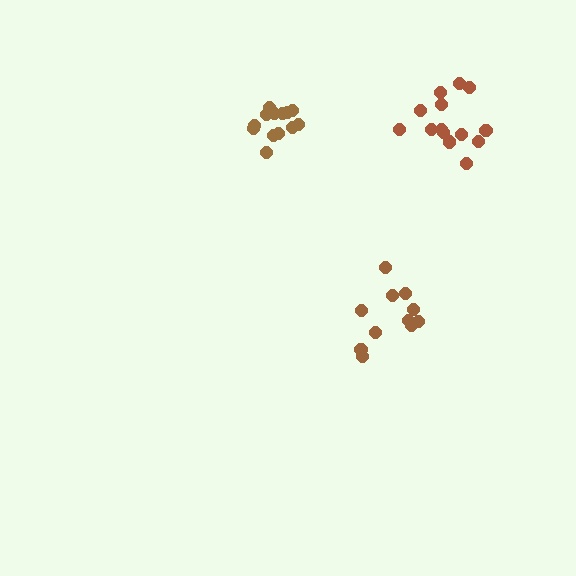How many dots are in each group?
Group 1: 13 dots, Group 2: 11 dots, Group 3: 14 dots (38 total).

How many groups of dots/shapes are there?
There are 3 groups.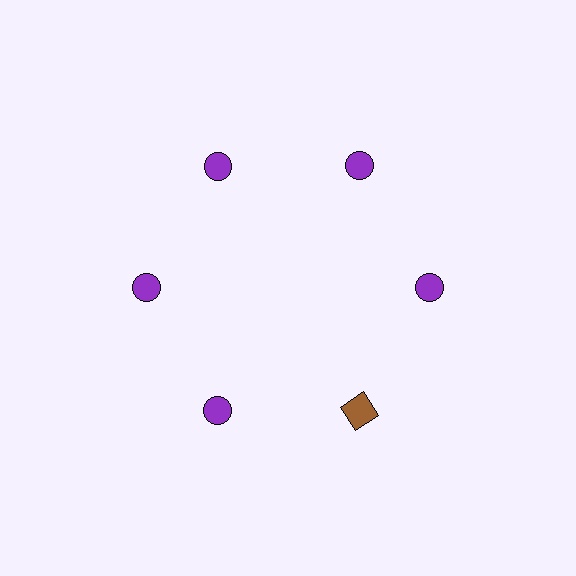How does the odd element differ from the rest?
It differs in both color (brown instead of purple) and shape (square instead of circle).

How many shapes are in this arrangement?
There are 6 shapes arranged in a ring pattern.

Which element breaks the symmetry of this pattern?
The brown square at roughly the 5 o'clock position breaks the symmetry. All other shapes are purple circles.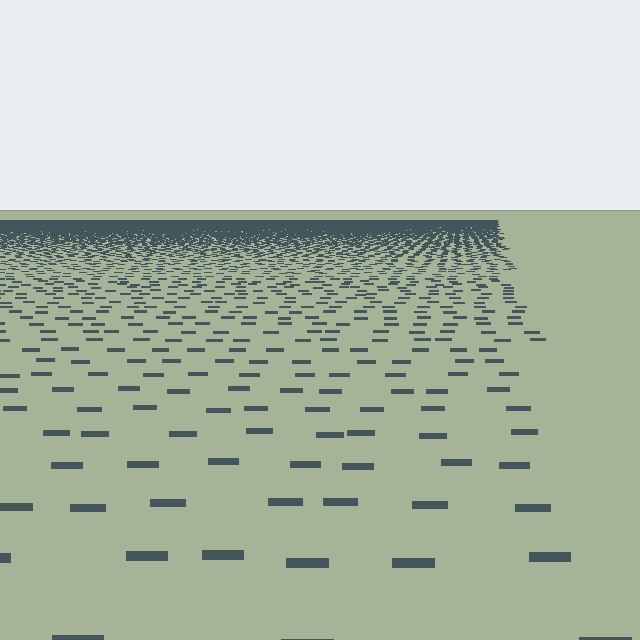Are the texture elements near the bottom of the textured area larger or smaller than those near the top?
Larger. Near the bottom, elements are closer to the viewer and appear at a bigger on-screen size.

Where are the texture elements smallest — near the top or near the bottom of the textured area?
Near the top.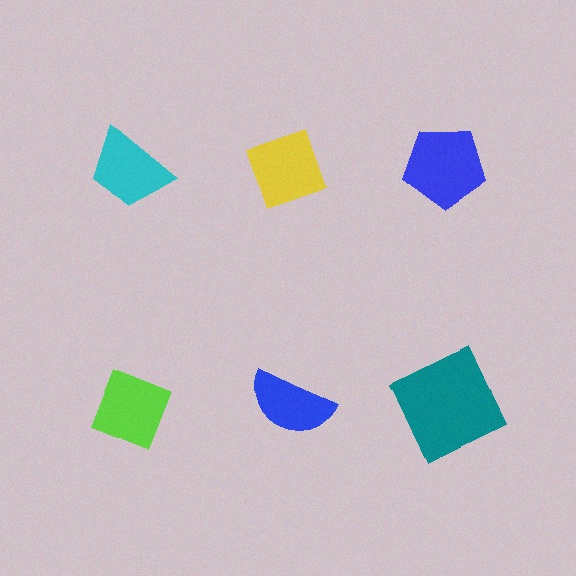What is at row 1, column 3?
A blue pentagon.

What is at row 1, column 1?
A cyan trapezoid.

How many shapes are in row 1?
3 shapes.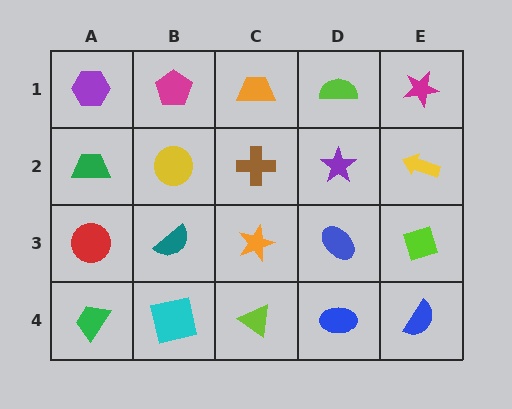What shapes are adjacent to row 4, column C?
An orange star (row 3, column C), a cyan square (row 4, column B), a blue ellipse (row 4, column D).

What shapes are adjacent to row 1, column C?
A brown cross (row 2, column C), a magenta pentagon (row 1, column B), a lime semicircle (row 1, column D).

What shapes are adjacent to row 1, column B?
A yellow circle (row 2, column B), a purple hexagon (row 1, column A), an orange trapezoid (row 1, column C).